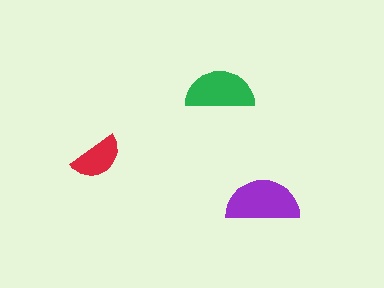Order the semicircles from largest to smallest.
the purple one, the green one, the red one.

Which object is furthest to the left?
The red semicircle is leftmost.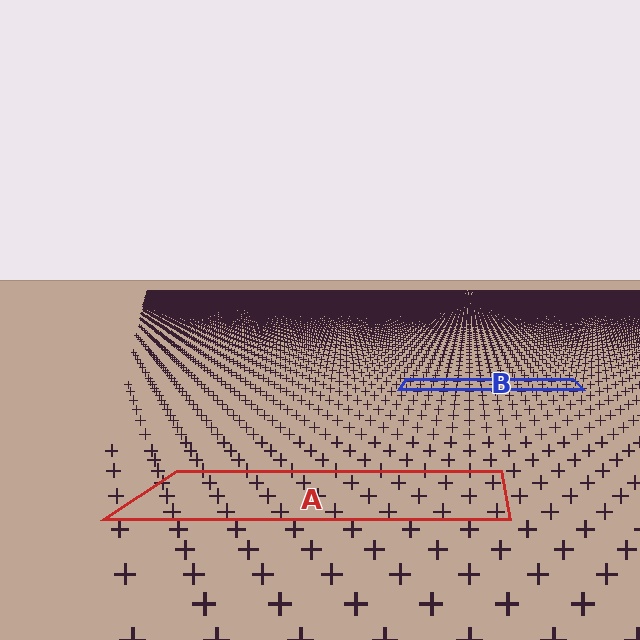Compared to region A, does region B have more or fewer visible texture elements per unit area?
Region B has more texture elements per unit area — they are packed more densely because it is farther away.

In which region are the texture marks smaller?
The texture marks are smaller in region B, because it is farther away.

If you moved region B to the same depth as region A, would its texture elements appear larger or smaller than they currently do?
They would appear larger. At a closer depth, the same texture elements are projected at a bigger on-screen size.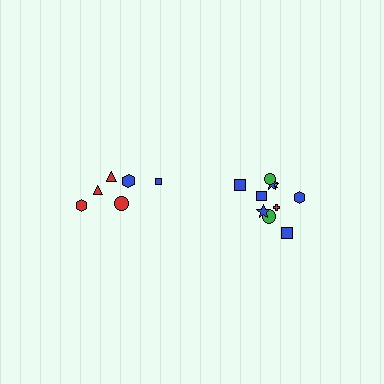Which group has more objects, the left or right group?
The right group.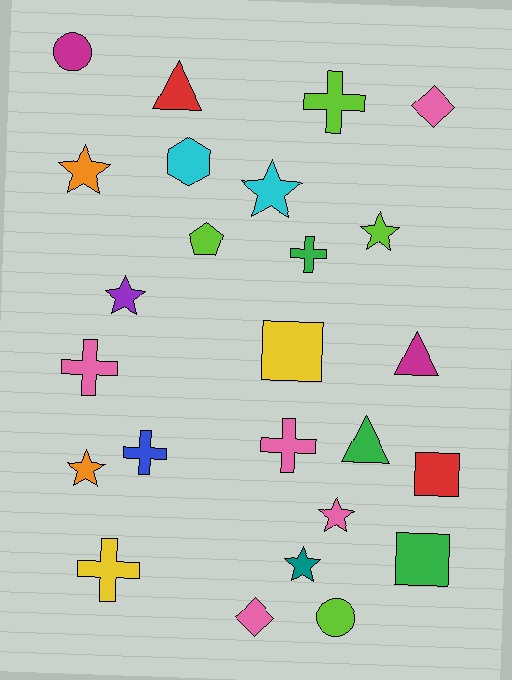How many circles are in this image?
There are 2 circles.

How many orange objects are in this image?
There are 2 orange objects.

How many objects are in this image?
There are 25 objects.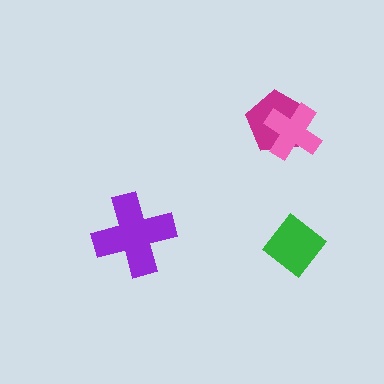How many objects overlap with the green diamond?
0 objects overlap with the green diamond.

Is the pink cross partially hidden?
No, no other shape covers it.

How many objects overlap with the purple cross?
0 objects overlap with the purple cross.